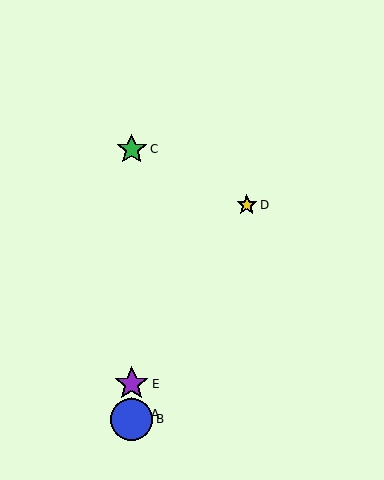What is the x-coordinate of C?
Object C is at x≈132.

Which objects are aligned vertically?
Objects A, B, C, E are aligned vertically.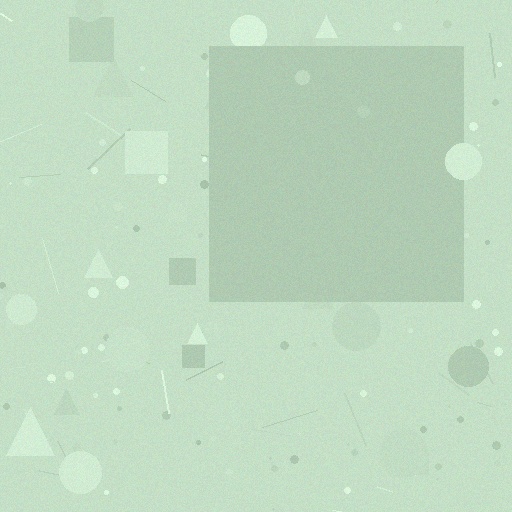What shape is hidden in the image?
A square is hidden in the image.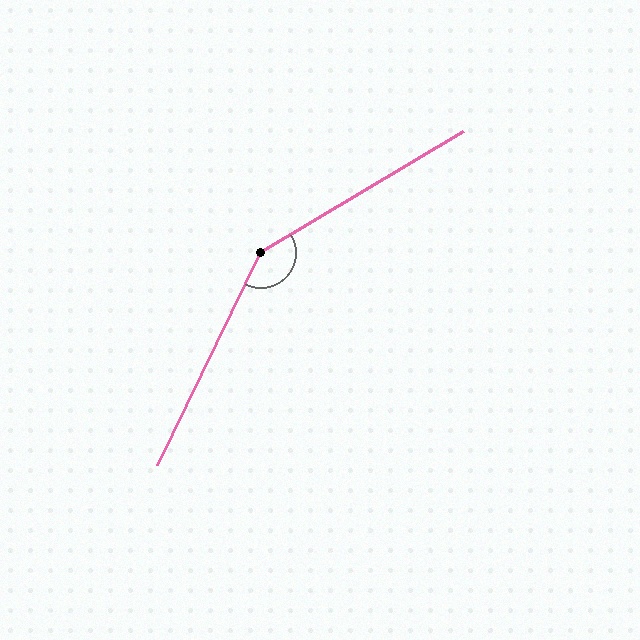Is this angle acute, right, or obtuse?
It is obtuse.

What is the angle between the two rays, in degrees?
Approximately 147 degrees.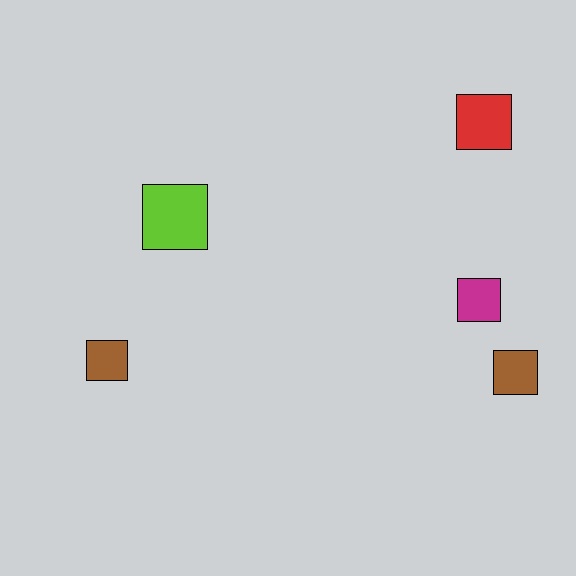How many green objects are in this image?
There are no green objects.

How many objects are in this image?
There are 5 objects.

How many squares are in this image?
There are 5 squares.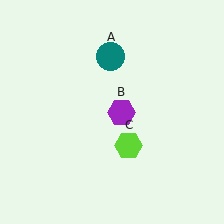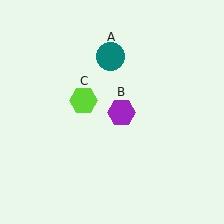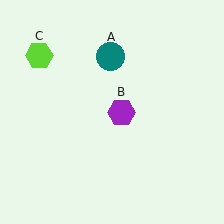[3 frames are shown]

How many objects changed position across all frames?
1 object changed position: lime hexagon (object C).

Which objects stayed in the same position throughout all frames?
Teal circle (object A) and purple hexagon (object B) remained stationary.